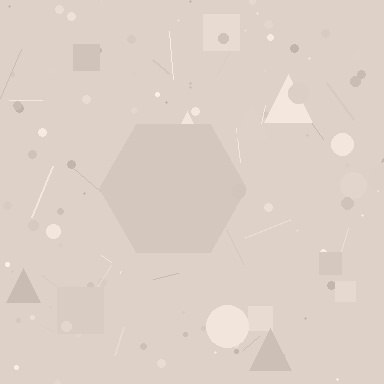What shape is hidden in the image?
A hexagon is hidden in the image.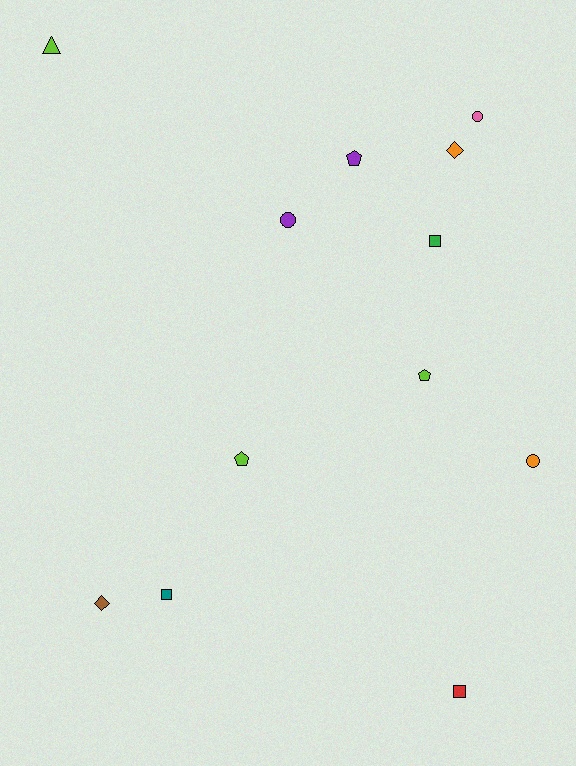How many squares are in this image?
There are 3 squares.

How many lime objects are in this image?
There are 3 lime objects.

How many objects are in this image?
There are 12 objects.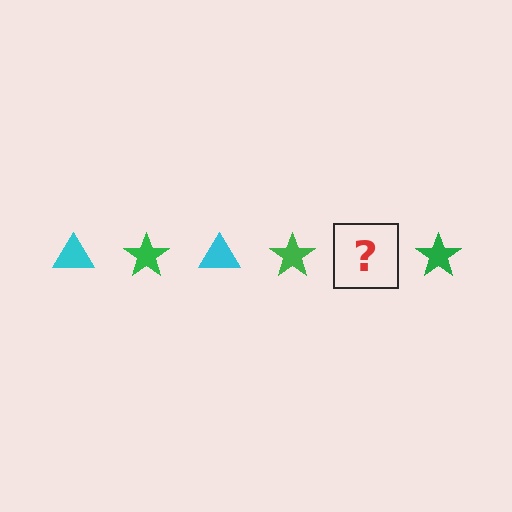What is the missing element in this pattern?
The missing element is a cyan triangle.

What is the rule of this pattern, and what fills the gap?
The rule is that the pattern alternates between cyan triangle and green star. The gap should be filled with a cyan triangle.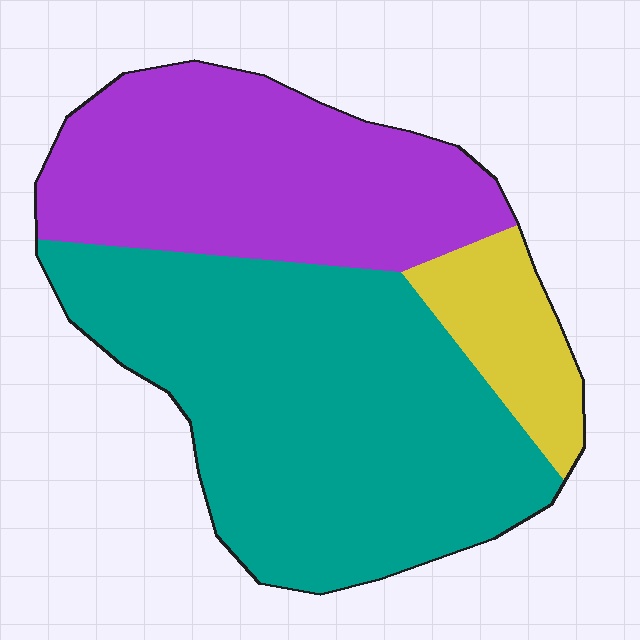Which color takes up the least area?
Yellow, at roughly 10%.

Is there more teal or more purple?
Teal.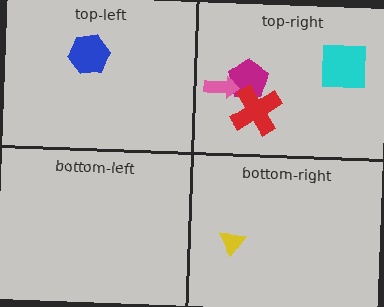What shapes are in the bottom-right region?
The yellow triangle.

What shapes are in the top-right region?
The cyan square, the magenta pentagon, the red cross, the pink arrow.